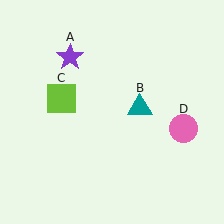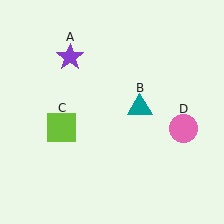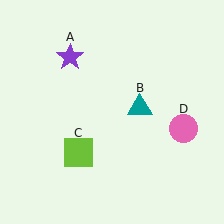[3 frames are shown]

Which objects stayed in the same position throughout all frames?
Purple star (object A) and teal triangle (object B) and pink circle (object D) remained stationary.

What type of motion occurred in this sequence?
The lime square (object C) rotated counterclockwise around the center of the scene.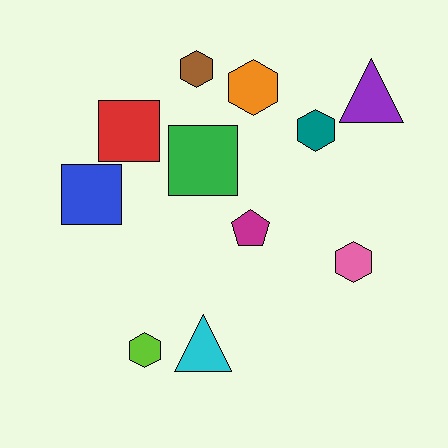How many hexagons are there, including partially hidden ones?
There are 5 hexagons.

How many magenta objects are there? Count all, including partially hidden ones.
There is 1 magenta object.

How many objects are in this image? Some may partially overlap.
There are 11 objects.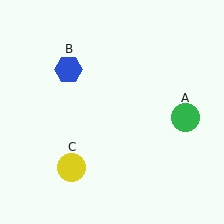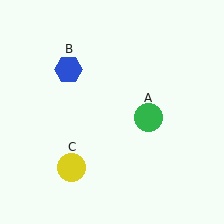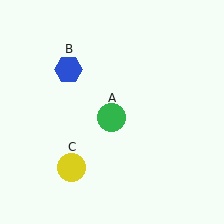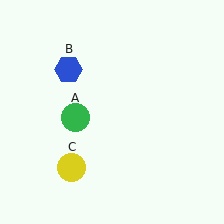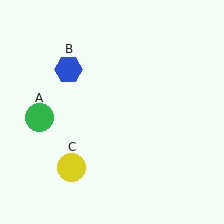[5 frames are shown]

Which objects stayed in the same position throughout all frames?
Blue hexagon (object B) and yellow circle (object C) remained stationary.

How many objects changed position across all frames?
1 object changed position: green circle (object A).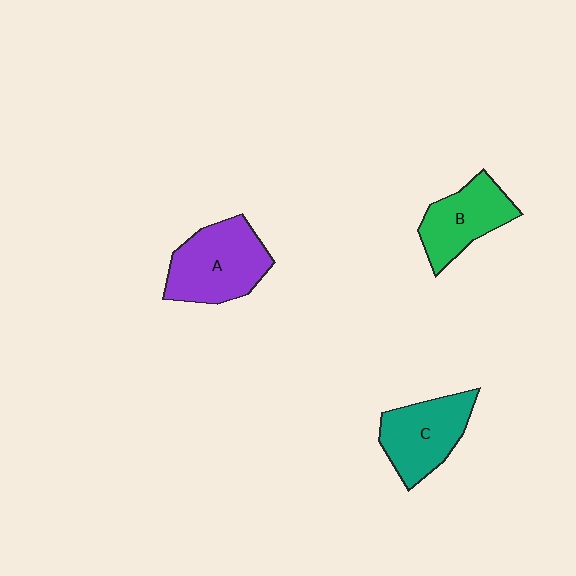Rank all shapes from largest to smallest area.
From largest to smallest: A (purple), C (teal), B (green).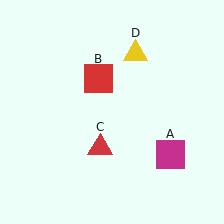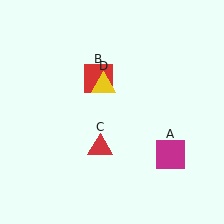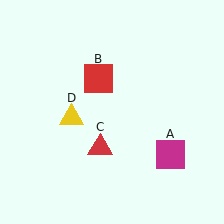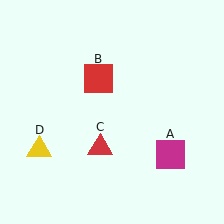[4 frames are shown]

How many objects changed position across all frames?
1 object changed position: yellow triangle (object D).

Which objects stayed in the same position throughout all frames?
Magenta square (object A) and red square (object B) and red triangle (object C) remained stationary.